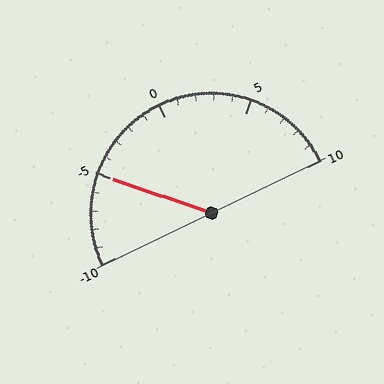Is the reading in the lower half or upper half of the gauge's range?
The reading is in the lower half of the range (-10 to 10).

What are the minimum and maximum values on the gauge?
The gauge ranges from -10 to 10.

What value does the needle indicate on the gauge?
The needle indicates approximately -5.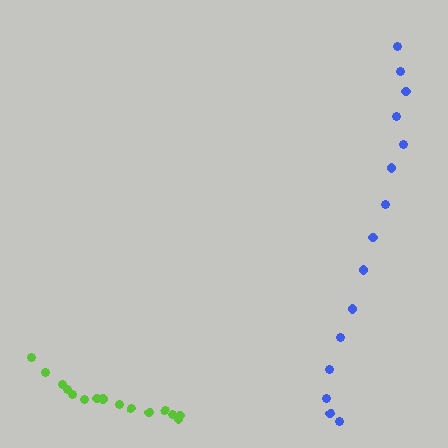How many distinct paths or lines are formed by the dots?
There are 2 distinct paths.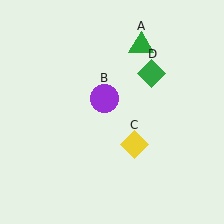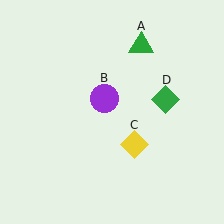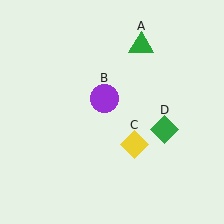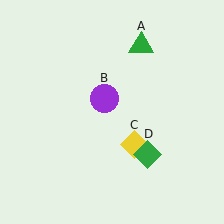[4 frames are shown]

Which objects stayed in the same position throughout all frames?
Green triangle (object A) and purple circle (object B) and yellow diamond (object C) remained stationary.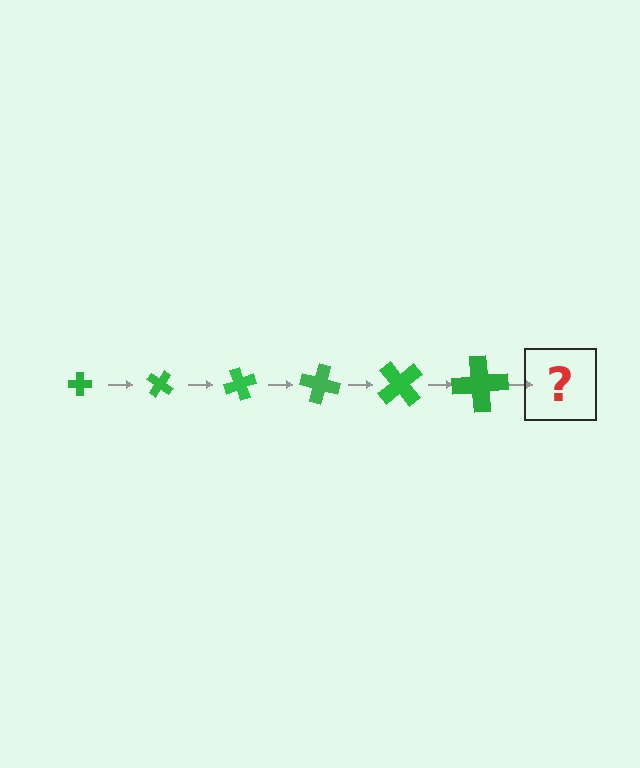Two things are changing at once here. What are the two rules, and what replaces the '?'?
The two rules are that the cross grows larger each step and it rotates 35 degrees each step. The '?' should be a cross, larger than the previous one and rotated 210 degrees from the start.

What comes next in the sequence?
The next element should be a cross, larger than the previous one and rotated 210 degrees from the start.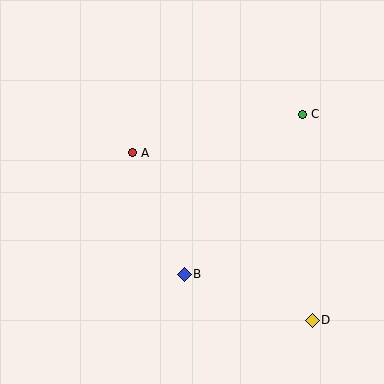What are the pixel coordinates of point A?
Point A is at (132, 153).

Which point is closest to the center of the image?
Point A at (132, 153) is closest to the center.